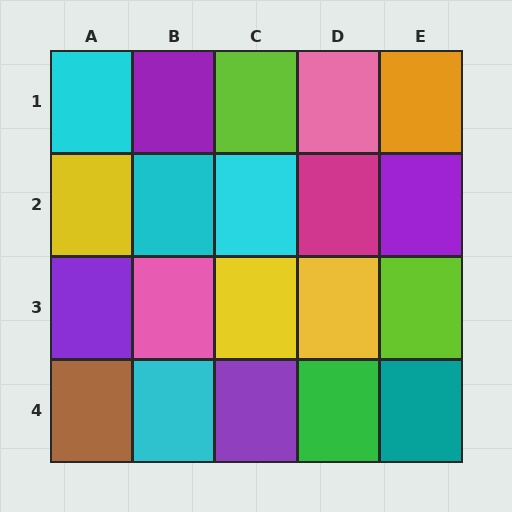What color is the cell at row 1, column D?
Pink.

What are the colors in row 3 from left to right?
Purple, pink, yellow, yellow, lime.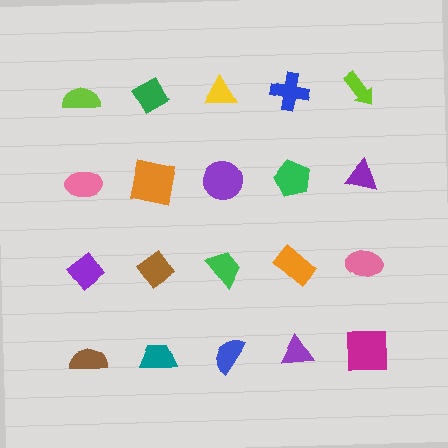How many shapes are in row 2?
5 shapes.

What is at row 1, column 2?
A green diamond.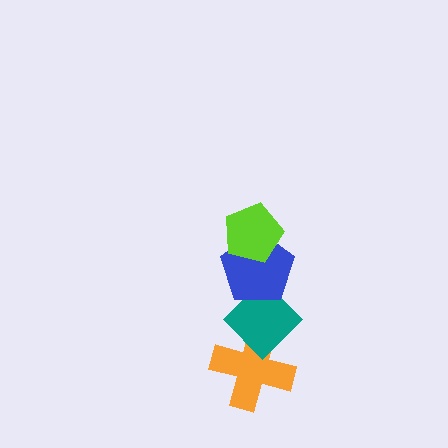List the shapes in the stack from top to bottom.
From top to bottom: the lime pentagon, the blue pentagon, the teal diamond, the orange cross.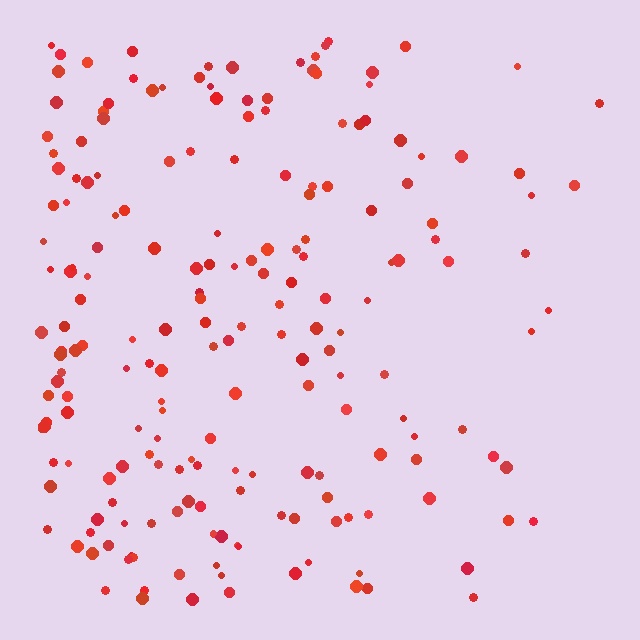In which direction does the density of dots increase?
From right to left, with the left side densest.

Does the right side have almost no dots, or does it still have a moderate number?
Still a moderate number, just noticeably fewer than the left.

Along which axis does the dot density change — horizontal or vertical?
Horizontal.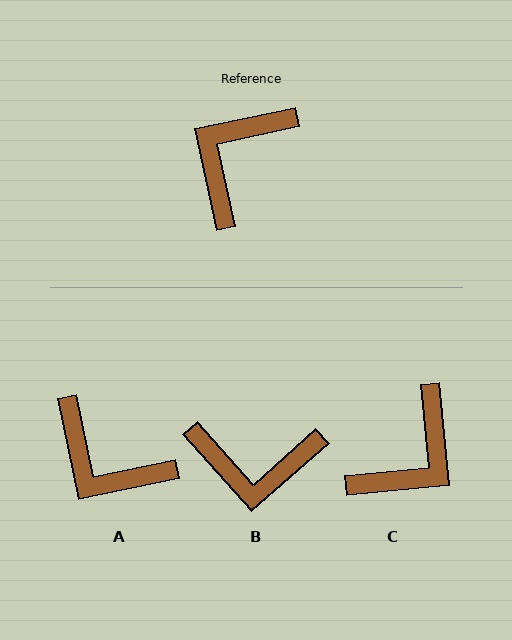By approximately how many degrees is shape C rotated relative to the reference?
Approximately 173 degrees counter-clockwise.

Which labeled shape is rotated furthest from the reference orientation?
C, about 173 degrees away.